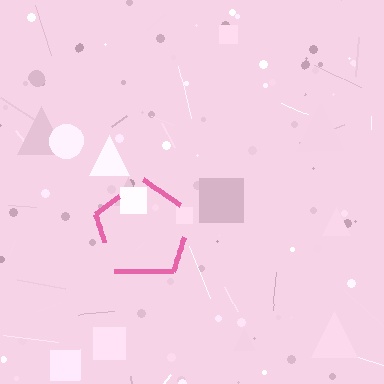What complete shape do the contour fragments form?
The contour fragments form a pentagon.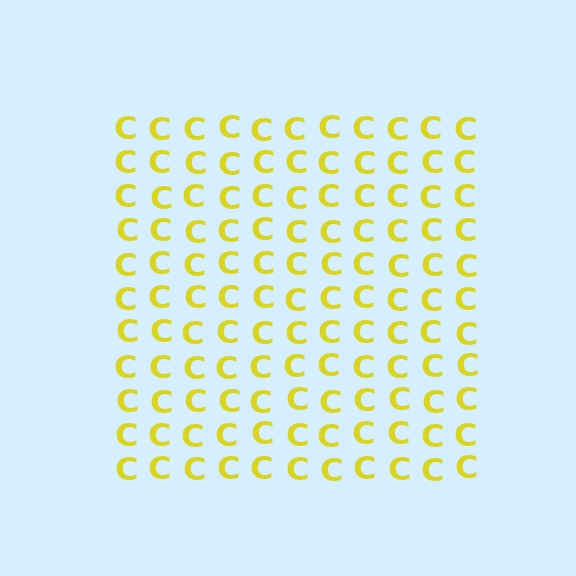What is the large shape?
The large shape is a square.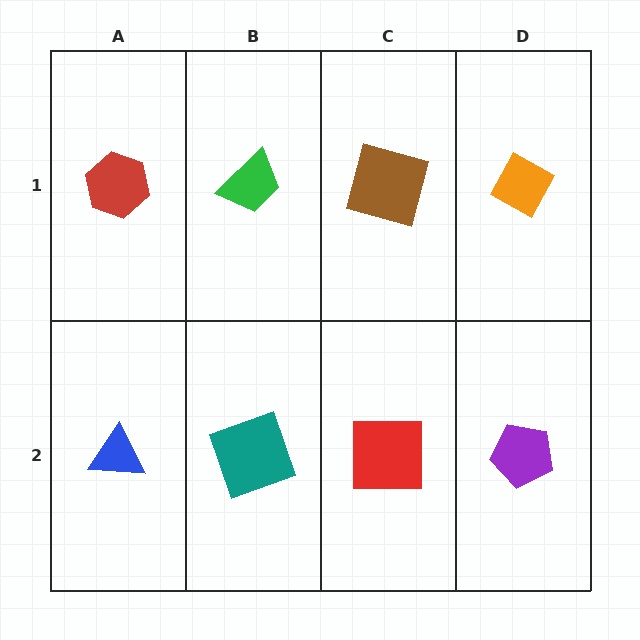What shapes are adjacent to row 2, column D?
An orange diamond (row 1, column D), a red square (row 2, column C).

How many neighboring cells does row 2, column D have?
2.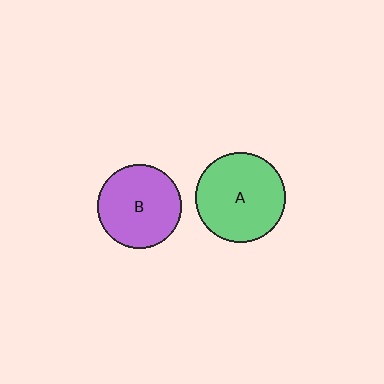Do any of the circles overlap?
No, none of the circles overlap.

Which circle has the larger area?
Circle A (green).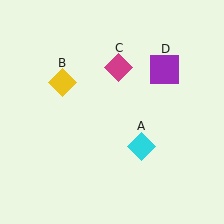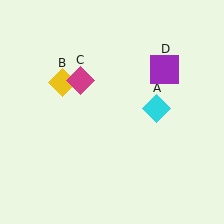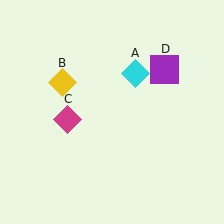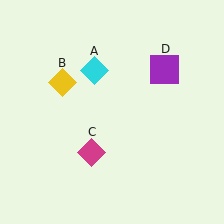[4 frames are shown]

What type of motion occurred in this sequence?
The cyan diamond (object A), magenta diamond (object C) rotated counterclockwise around the center of the scene.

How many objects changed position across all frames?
2 objects changed position: cyan diamond (object A), magenta diamond (object C).